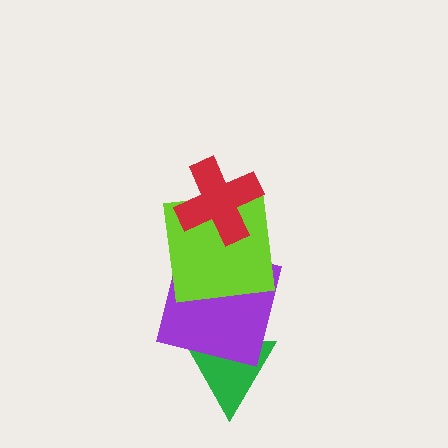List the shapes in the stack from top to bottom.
From top to bottom: the red cross, the lime square, the purple square, the green triangle.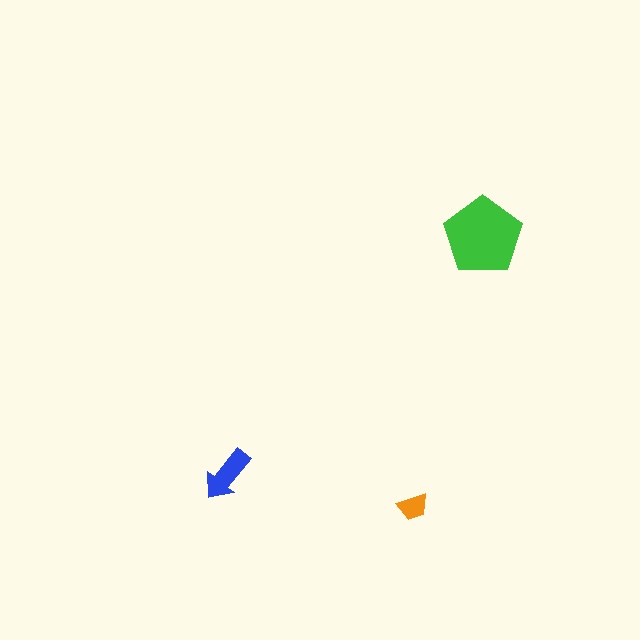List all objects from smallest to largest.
The orange trapezoid, the blue arrow, the green pentagon.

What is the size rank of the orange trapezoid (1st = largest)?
3rd.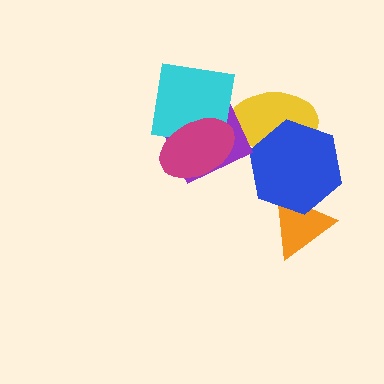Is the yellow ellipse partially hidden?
Yes, it is partially covered by another shape.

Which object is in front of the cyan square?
The magenta ellipse is in front of the cyan square.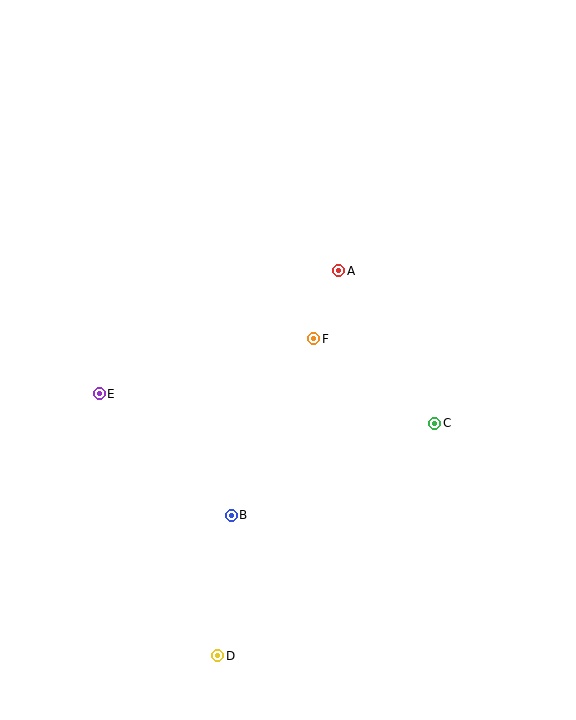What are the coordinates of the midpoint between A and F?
The midpoint between A and F is at (326, 305).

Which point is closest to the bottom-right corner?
Point C is closest to the bottom-right corner.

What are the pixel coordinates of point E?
Point E is at (99, 394).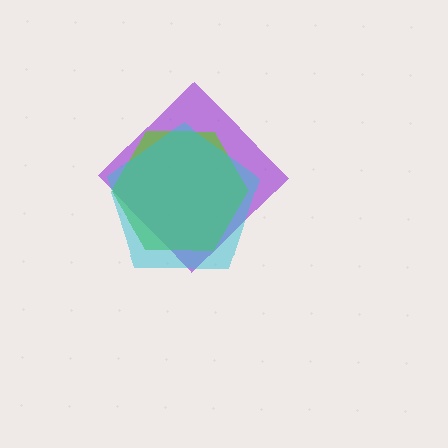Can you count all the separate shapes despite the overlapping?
Yes, there are 3 separate shapes.